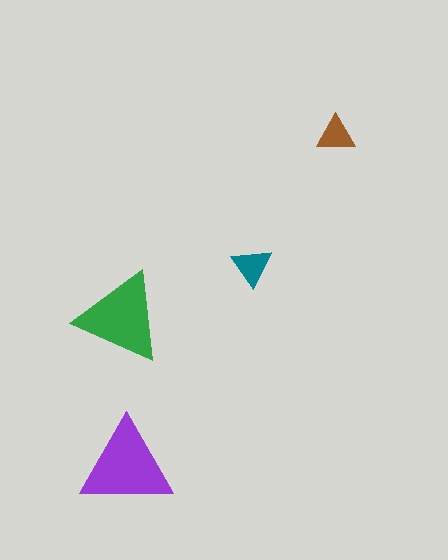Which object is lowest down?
The purple triangle is bottommost.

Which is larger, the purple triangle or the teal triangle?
The purple one.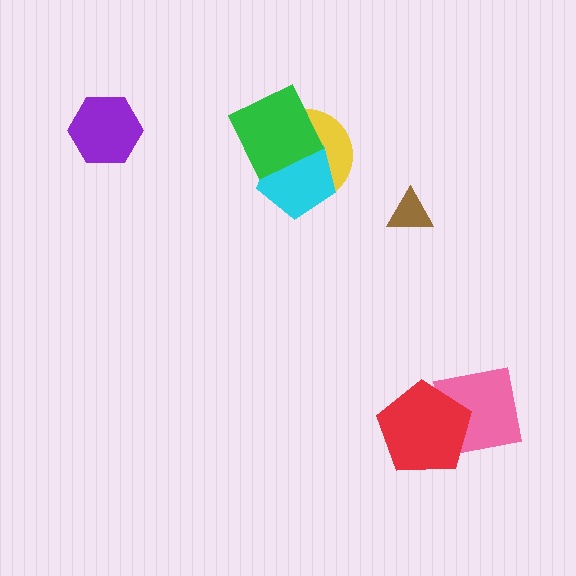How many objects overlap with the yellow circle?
2 objects overlap with the yellow circle.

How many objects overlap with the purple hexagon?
0 objects overlap with the purple hexagon.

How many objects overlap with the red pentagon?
1 object overlaps with the red pentagon.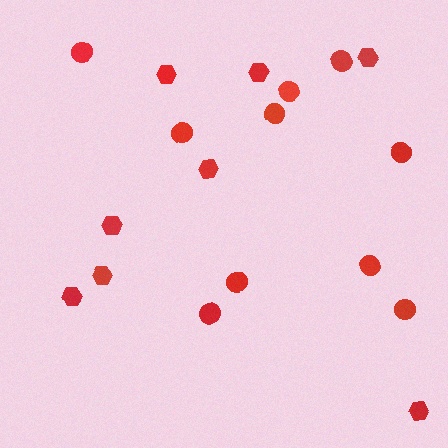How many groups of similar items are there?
There are 2 groups: one group of hexagons (8) and one group of circles (10).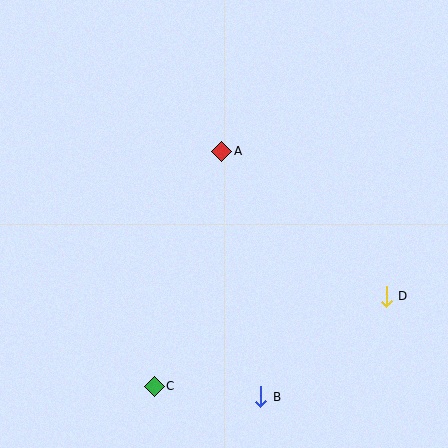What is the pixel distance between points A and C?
The distance between A and C is 244 pixels.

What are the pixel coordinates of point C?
Point C is at (154, 386).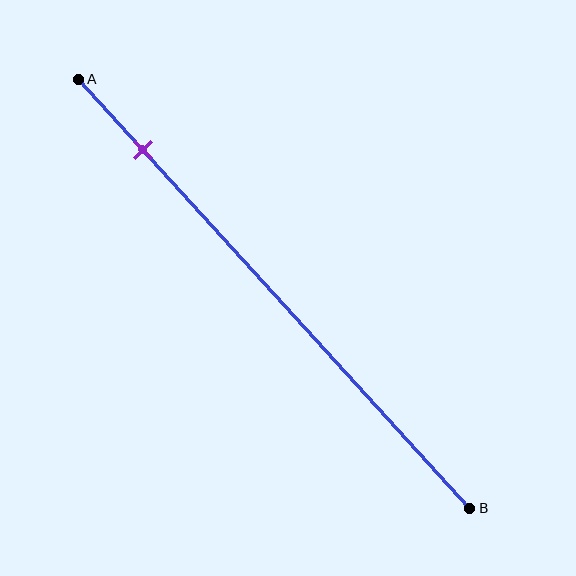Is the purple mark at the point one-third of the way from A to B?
No, the mark is at about 15% from A, not at the 33% one-third point.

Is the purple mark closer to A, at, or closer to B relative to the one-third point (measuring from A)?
The purple mark is closer to point A than the one-third point of segment AB.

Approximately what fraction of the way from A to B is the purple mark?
The purple mark is approximately 15% of the way from A to B.